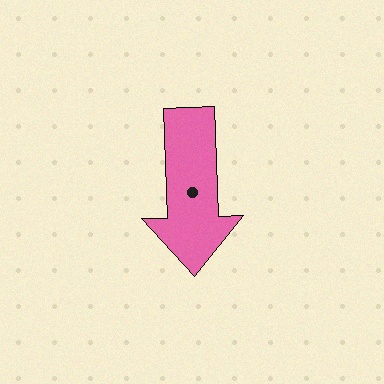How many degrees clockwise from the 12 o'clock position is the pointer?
Approximately 178 degrees.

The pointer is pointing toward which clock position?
Roughly 6 o'clock.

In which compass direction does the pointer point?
South.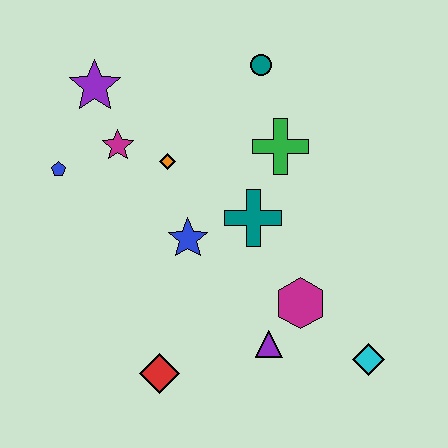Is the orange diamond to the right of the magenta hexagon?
No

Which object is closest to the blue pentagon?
The magenta star is closest to the blue pentagon.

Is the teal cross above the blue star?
Yes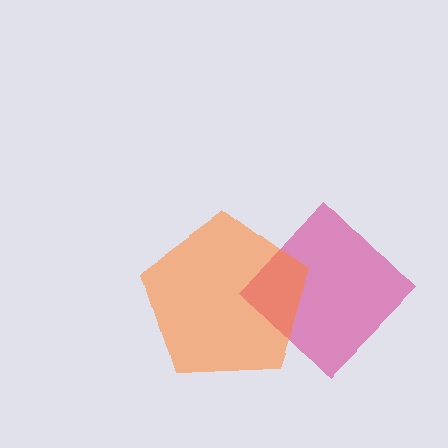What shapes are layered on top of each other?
The layered shapes are: a magenta diamond, an orange pentagon.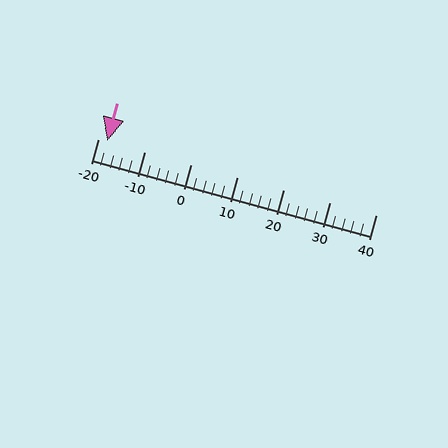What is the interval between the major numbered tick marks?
The major tick marks are spaced 10 units apart.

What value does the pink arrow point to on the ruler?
The pink arrow points to approximately -18.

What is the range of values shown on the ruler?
The ruler shows values from -20 to 40.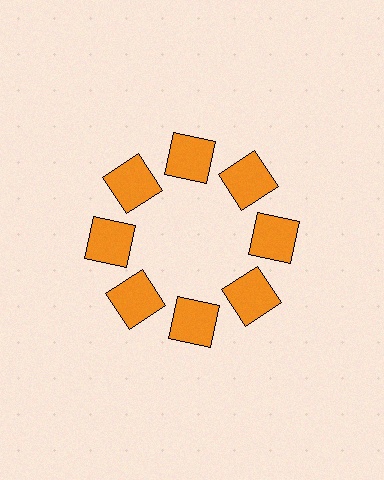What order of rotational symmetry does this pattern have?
This pattern has 8-fold rotational symmetry.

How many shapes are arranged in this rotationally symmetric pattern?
There are 8 shapes, arranged in 8 groups of 1.